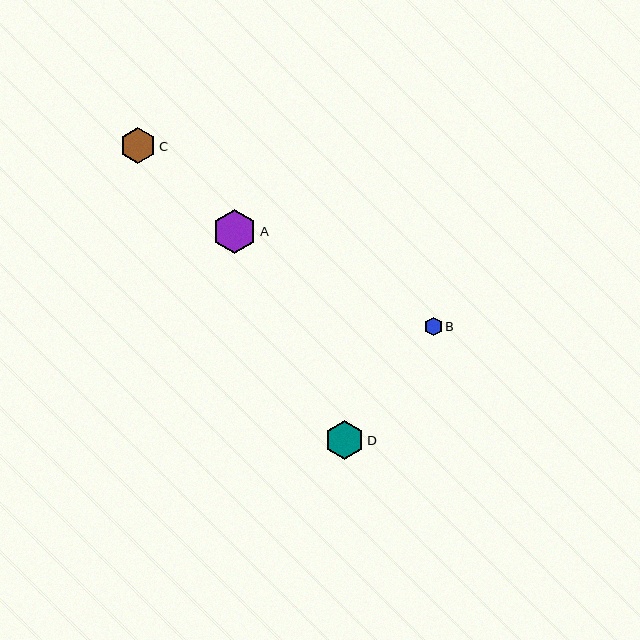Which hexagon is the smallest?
Hexagon B is the smallest with a size of approximately 19 pixels.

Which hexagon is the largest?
Hexagon A is the largest with a size of approximately 44 pixels.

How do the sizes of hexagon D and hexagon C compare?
Hexagon D and hexagon C are approximately the same size.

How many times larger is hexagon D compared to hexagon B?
Hexagon D is approximately 2.1 times the size of hexagon B.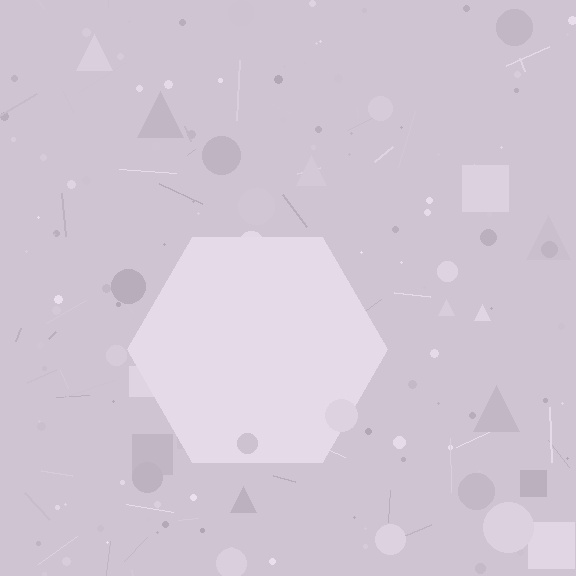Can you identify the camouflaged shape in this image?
The camouflaged shape is a hexagon.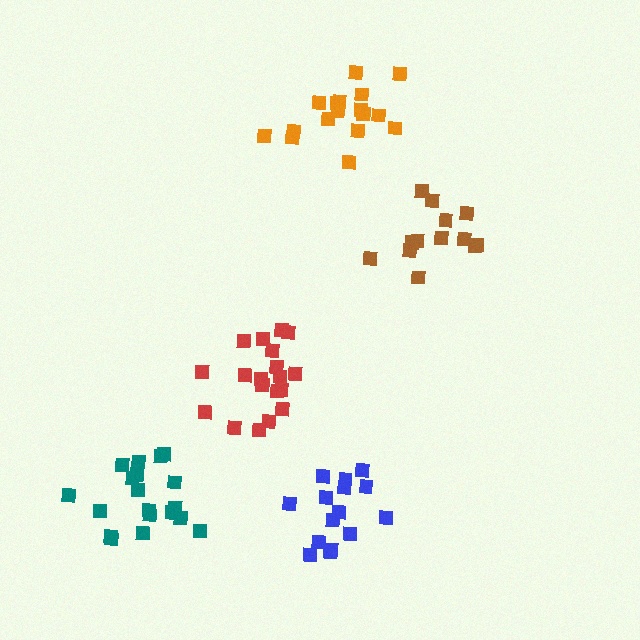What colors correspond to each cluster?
The clusters are colored: red, teal, blue, brown, orange.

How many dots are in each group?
Group 1: 19 dots, Group 2: 19 dots, Group 3: 15 dots, Group 4: 13 dots, Group 5: 17 dots (83 total).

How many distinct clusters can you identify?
There are 5 distinct clusters.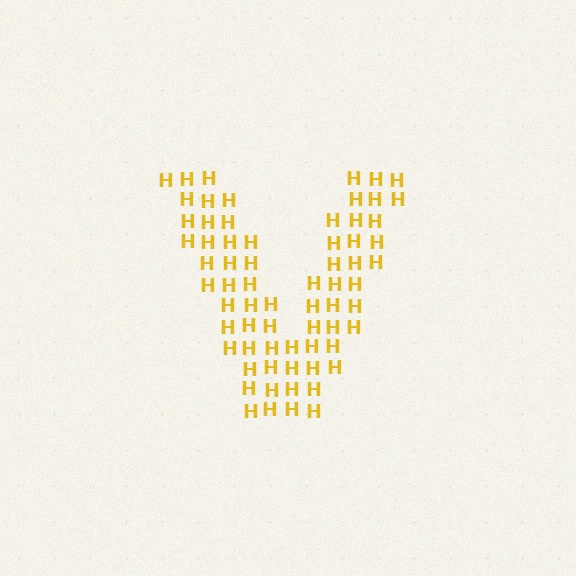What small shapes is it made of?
It is made of small letter H's.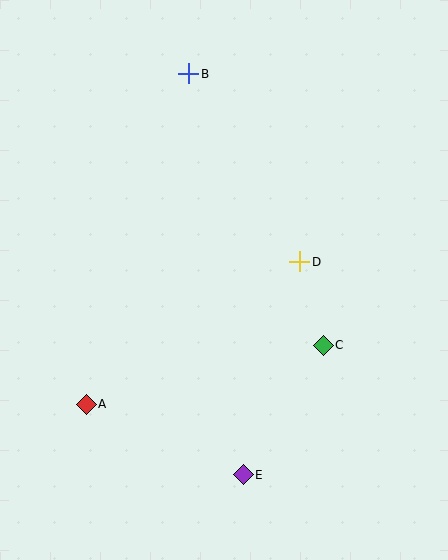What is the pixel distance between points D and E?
The distance between D and E is 220 pixels.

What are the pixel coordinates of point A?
Point A is at (86, 404).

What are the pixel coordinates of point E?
Point E is at (243, 475).